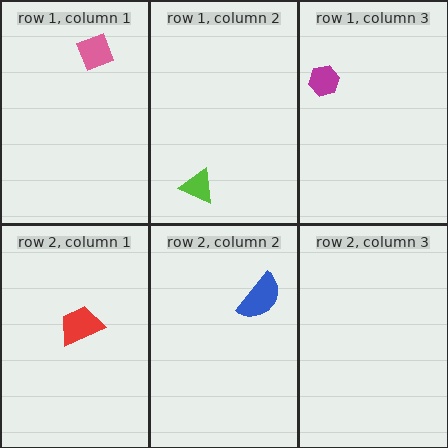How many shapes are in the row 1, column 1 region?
1.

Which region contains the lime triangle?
The row 1, column 2 region.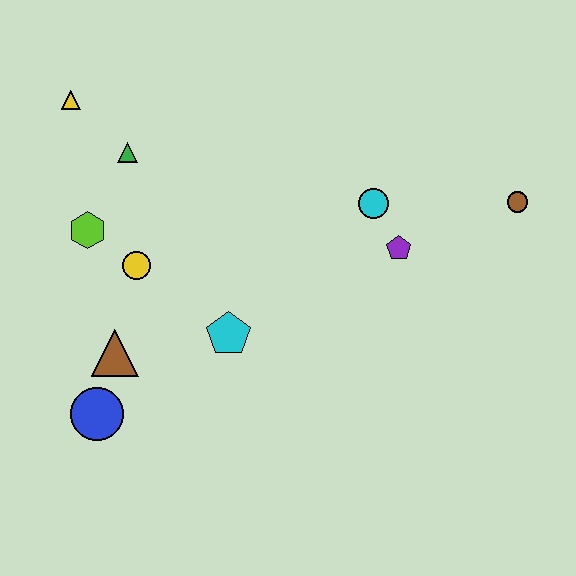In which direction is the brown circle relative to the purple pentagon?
The brown circle is to the right of the purple pentagon.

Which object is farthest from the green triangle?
The brown circle is farthest from the green triangle.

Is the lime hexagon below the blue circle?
No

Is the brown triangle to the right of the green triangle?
No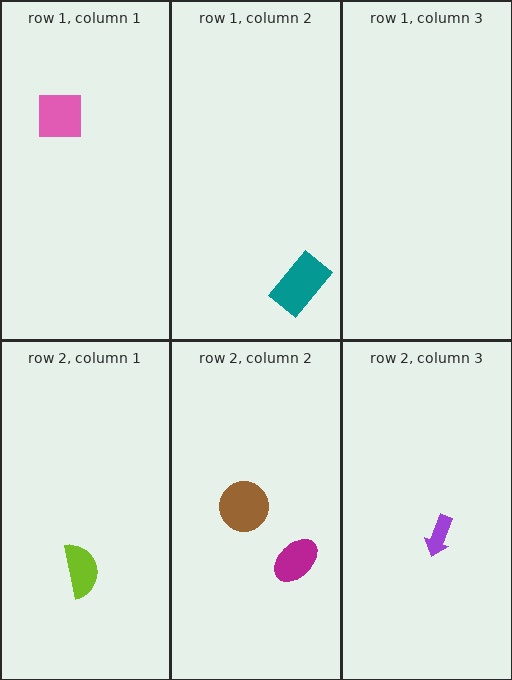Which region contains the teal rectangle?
The row 1, column 2 region.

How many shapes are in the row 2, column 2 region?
2.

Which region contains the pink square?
The row 1, column 1 region.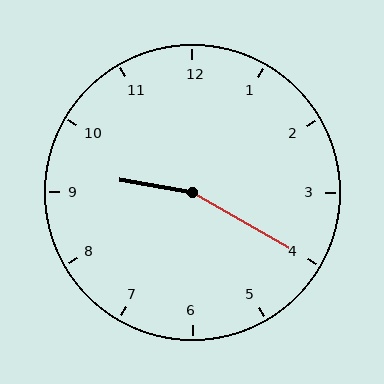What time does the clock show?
9:20.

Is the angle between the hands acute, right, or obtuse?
It is obtuse.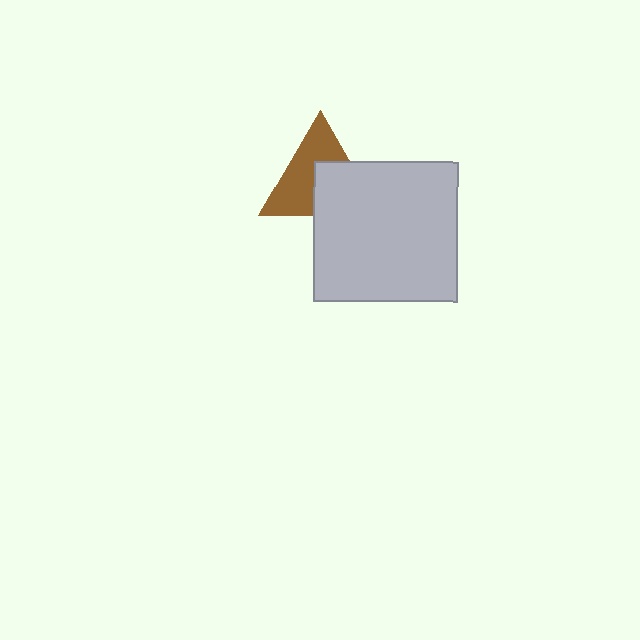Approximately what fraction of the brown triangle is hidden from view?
Roughly 43% of the brown triangle is hidden behind the light gray rectangle.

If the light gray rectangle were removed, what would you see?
You would see the complete brown triangle.